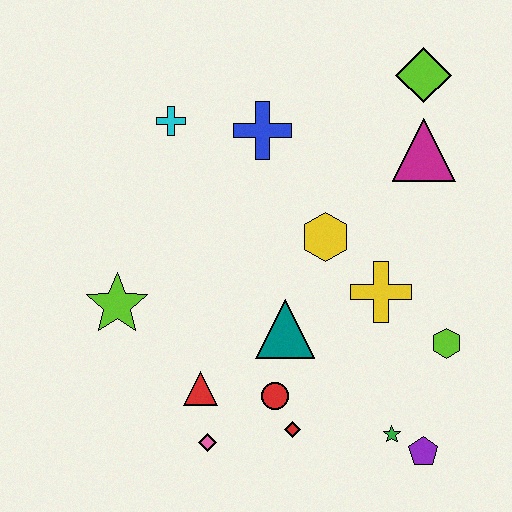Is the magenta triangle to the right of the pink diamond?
Yes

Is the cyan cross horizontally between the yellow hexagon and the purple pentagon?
No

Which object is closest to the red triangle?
The pink diamond is closest to the red triangle.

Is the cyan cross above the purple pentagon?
Yes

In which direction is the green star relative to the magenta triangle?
The green star is below the magenta triangle.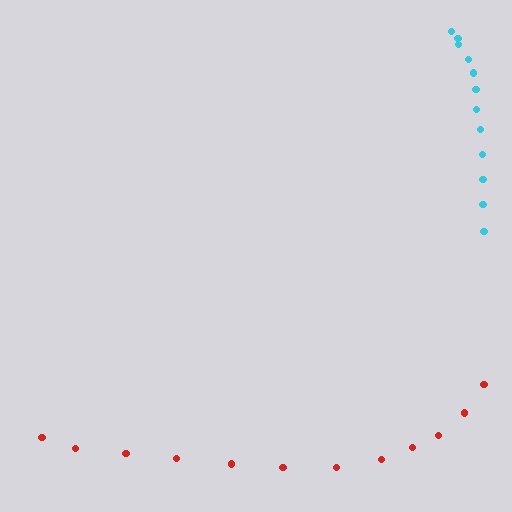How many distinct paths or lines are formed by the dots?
There are 2 distinct paths.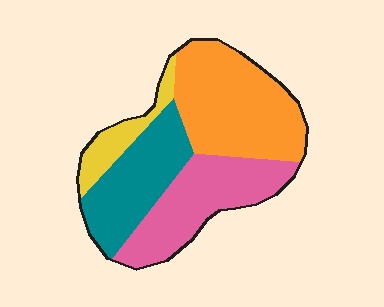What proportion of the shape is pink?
Pink covers roughly 30% of the shape.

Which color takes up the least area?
Yellow, at roughly 10%.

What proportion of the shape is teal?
Teal covers about 25% of the shape.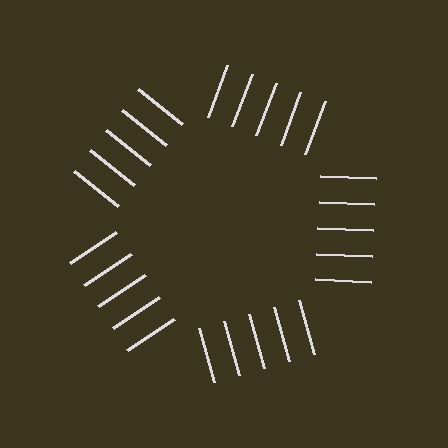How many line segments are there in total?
25 — 5 along each of the 5 edges.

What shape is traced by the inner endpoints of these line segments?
An illusory pentagon — the line segments terminate on its edges but no continuous stroke is drawn.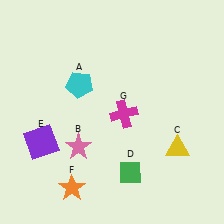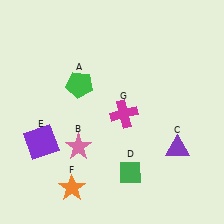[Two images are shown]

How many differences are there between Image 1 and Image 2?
There are 2 differences between the two images.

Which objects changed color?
A changed from cyan to green. C changed from yellow to purple.